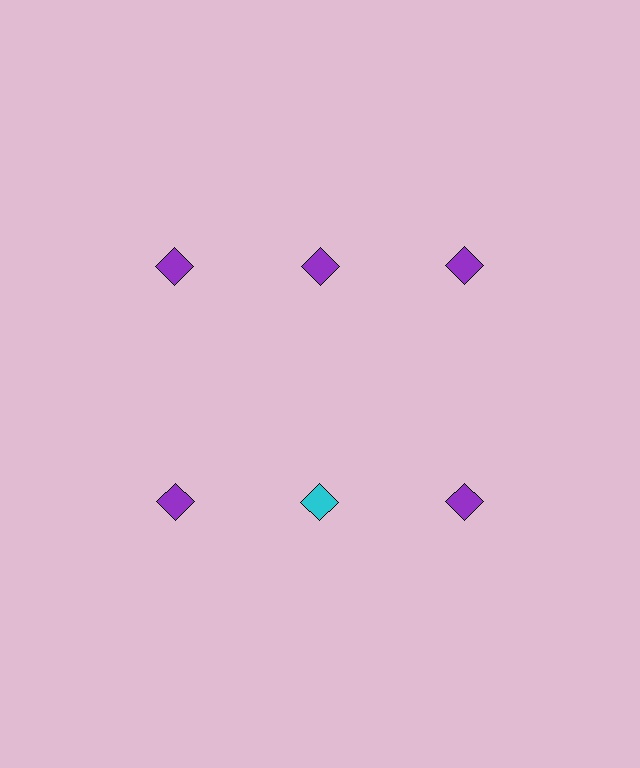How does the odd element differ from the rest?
It has a different color: cyan instead of purple.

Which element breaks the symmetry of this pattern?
The cyan diamond in the second row, second from left column breaks the symmetry. All other shapes are purple diamonds.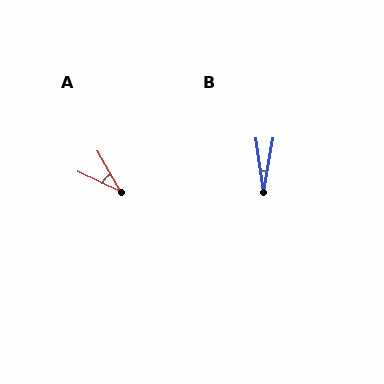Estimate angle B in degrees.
Approximately 17 degrees.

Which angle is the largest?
A, at approximately 36 degrees.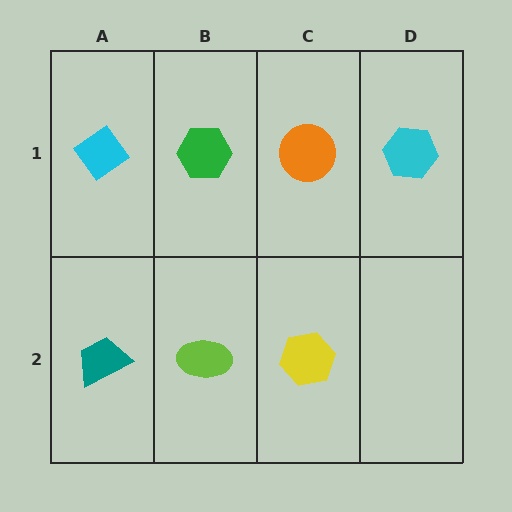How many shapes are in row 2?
3 shapes.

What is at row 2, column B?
A lime ellipse.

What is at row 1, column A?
A cyan diamond.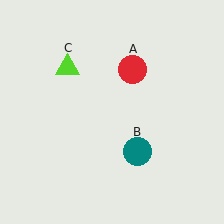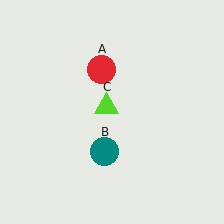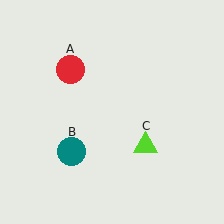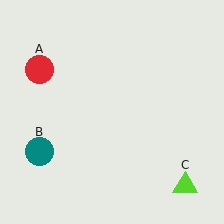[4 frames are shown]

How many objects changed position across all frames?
3 objects changed position: red circle (object A), teal circle (object B), lime triangle (object C).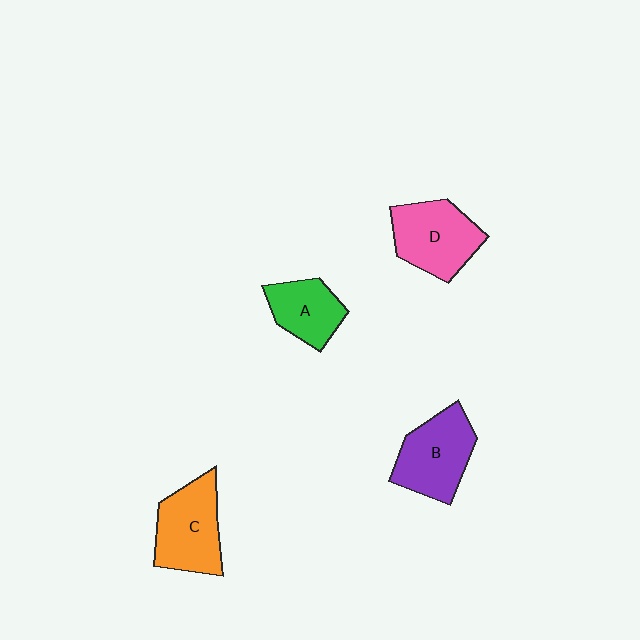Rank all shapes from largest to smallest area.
From largest to smallest: B (purple), D (pink), C (orange), A (green).